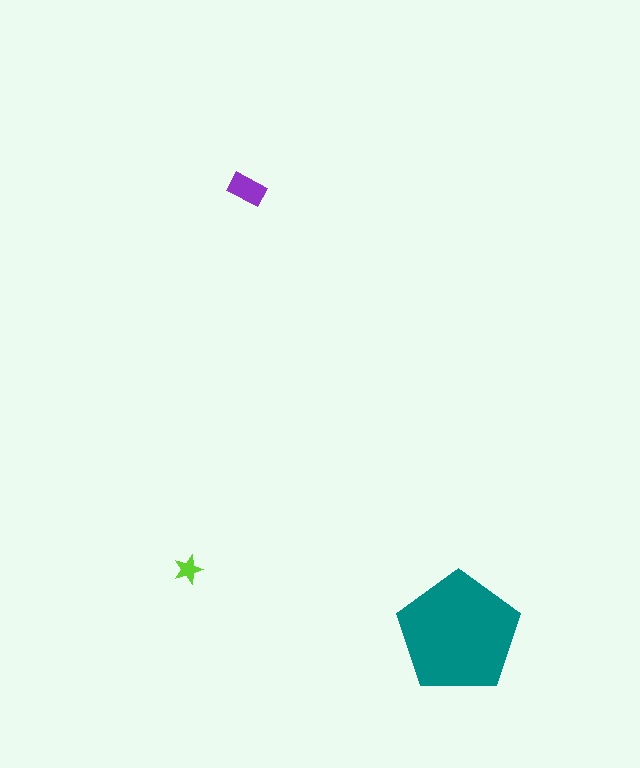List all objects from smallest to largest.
The lime star, the purple rectangle, the teal pentagon.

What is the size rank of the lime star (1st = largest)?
3rd.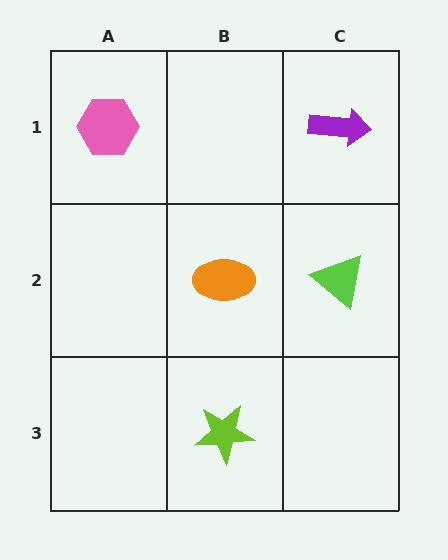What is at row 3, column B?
A lime star.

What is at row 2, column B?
An orange ellipse.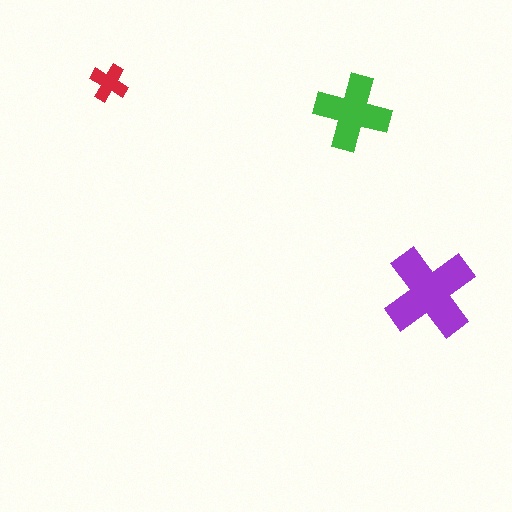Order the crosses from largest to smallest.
the purple one, the green one, the red one.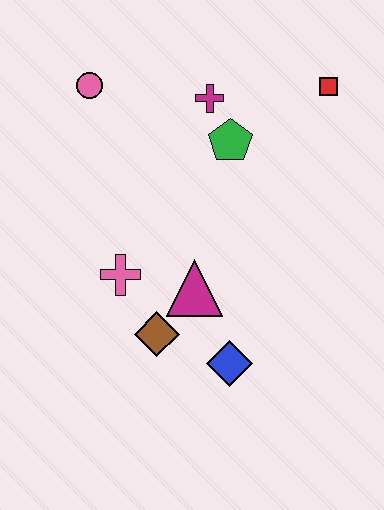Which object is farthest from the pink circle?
The blue diamond is farthest from the pink circle.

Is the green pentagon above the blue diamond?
Yes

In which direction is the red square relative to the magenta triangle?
The red square is above the magenta triangle.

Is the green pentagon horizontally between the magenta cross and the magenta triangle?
No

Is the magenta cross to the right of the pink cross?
Yes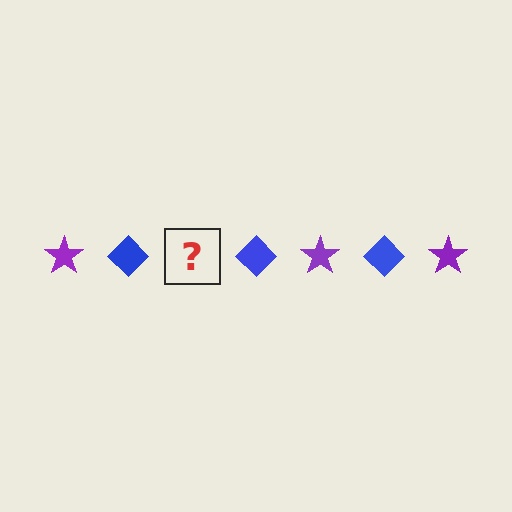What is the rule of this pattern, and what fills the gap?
The rule is that the pattern alternates between purple star and blue diamond. The gap should be filled with a purple star.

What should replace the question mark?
The question mark should be replaced with a purple star.